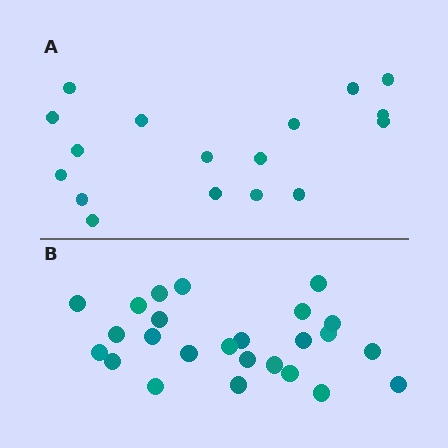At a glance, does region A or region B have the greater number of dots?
Region B (the bottom region) has more dots.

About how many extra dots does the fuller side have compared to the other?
Region B has roughly 8 or so more dots than region A.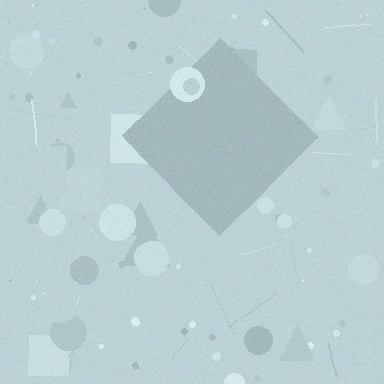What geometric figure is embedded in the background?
A diamond is embedded in the background.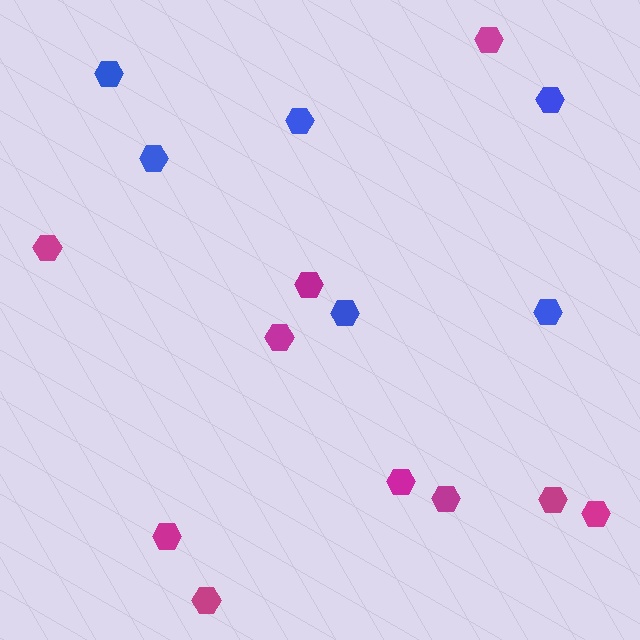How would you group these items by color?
There are 2 groups: one group of magenta hexagons (10) and one group of blue hexagons (6).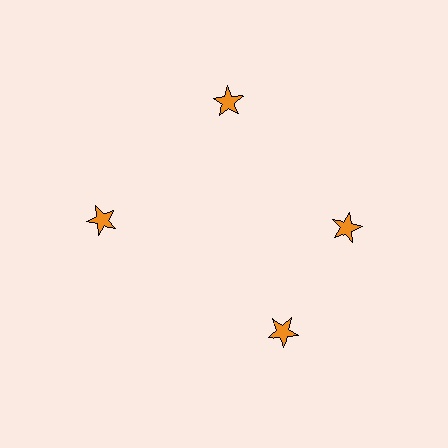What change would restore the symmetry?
The symmetry would be restored by rotating it back into even spacing with its neighbors so that all 4 stars sit at equal angles and equal distance from the center.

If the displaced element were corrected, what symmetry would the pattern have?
It would have 4-fold rotational symmetry — the pattern would map onto itself every 90 degrees.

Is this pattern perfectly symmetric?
No. The 4 orange stars are arranged in a ring, but one element near the 6 o'clock position is rotated out of alignment along the ring, breaking the 4-fold rotational symmetry.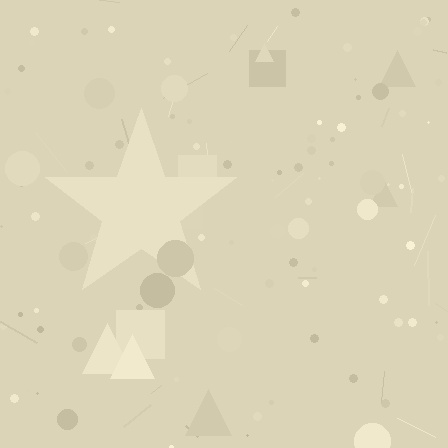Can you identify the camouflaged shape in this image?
The camouflaged shape is a star.